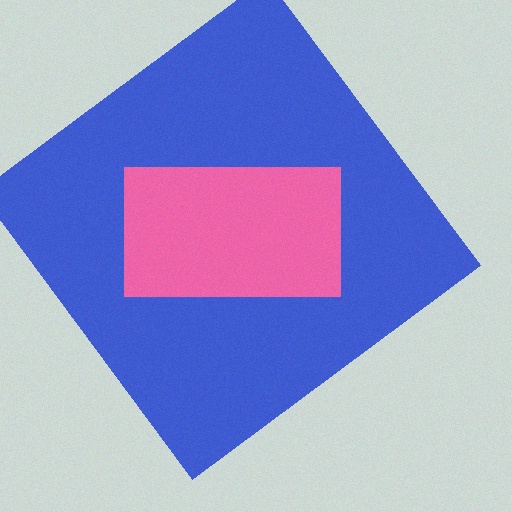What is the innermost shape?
The pink rectangle.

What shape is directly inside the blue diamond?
The pink rectangle.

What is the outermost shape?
The blue diamond.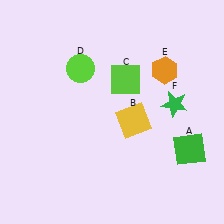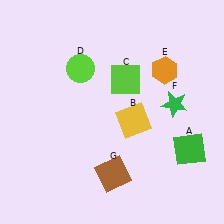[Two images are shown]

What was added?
A brown square (G) was added in Image 2.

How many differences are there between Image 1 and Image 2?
There is 1 difference between the two images.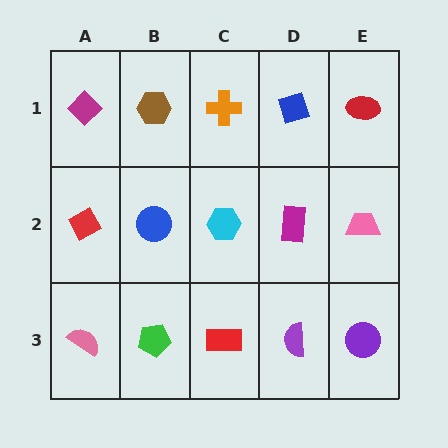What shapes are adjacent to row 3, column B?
A blue circle (row 2, column B), a pink semicircle (row 3, column A), a red rectangle (row 3, column C).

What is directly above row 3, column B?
A blue circle.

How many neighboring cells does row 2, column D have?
4.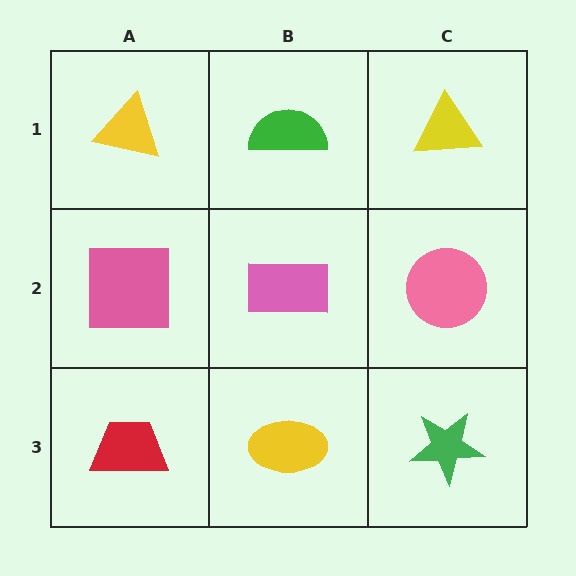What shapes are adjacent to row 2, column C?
A yellow triangle (row 1, column C), a green star (row 3, column C), a pink rectangle (row 2, column B).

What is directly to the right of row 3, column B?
A green star.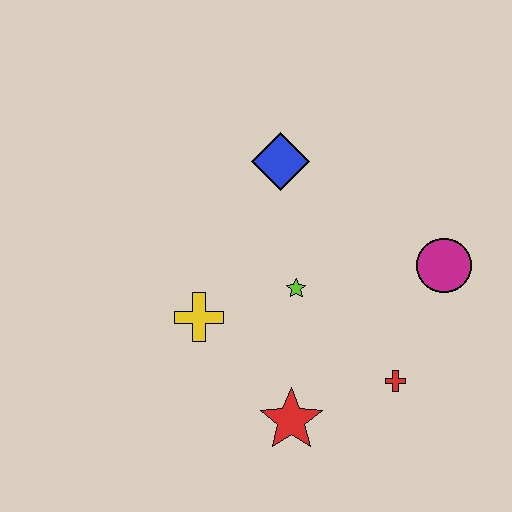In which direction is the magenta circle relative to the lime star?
The magenta circle is to the right of the lime star.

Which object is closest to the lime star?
The yellow cross is closest to the lime star.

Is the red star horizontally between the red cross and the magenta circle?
No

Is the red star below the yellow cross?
Yes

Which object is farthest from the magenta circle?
The yellow cross is farthest from the magenta circle.